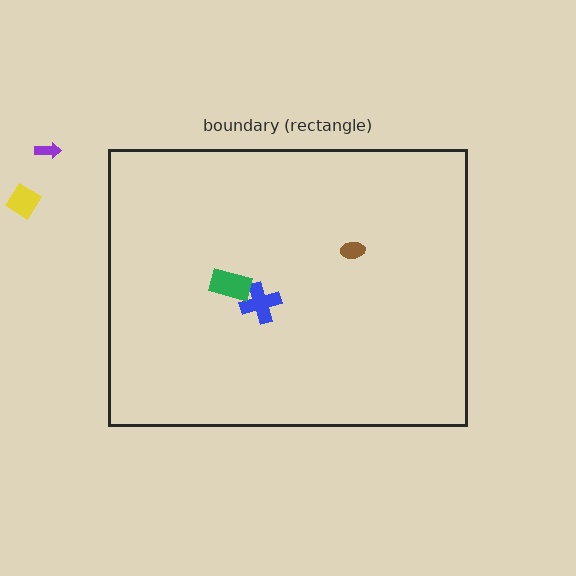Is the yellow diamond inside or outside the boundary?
Outside.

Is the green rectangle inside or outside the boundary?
Inside.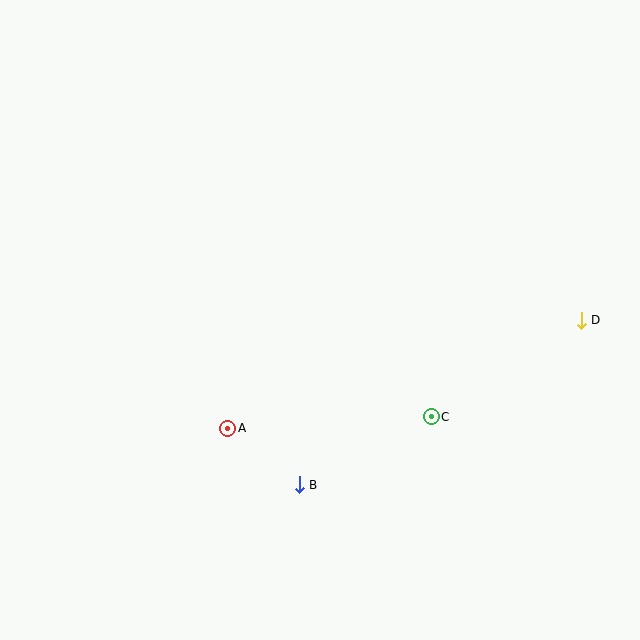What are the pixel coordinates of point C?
Point C is at (431, 417).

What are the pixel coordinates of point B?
Point B is at (299, 485).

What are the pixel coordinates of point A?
Point A is at (228, 428).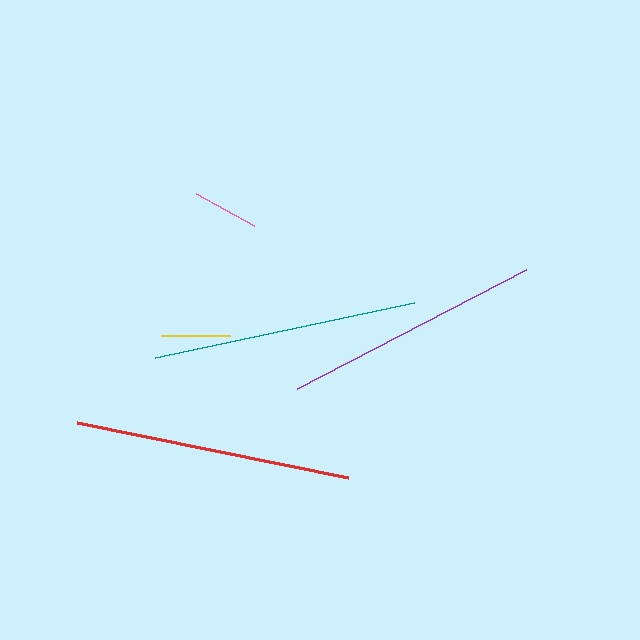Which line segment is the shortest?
The pink line is the shortest at approximately 66 pixels.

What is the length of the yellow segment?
The yellow segment is approximately 69 pixels long.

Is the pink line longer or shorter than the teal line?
The teal line is longer than the pink line.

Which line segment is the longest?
The red line is the longest at approximately 276 pixels.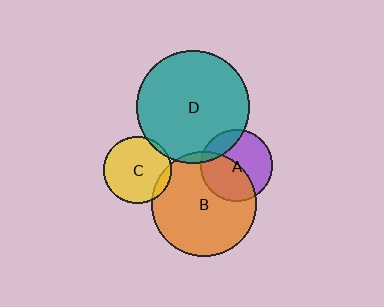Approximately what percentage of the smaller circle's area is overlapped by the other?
Approximately 15%.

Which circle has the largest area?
Circle D (teal).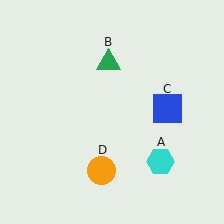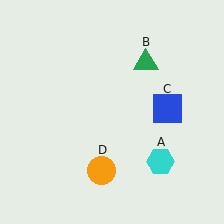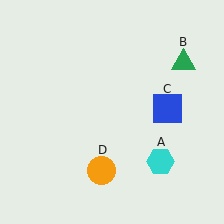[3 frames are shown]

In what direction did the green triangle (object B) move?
The green triangle (object B) moved right.